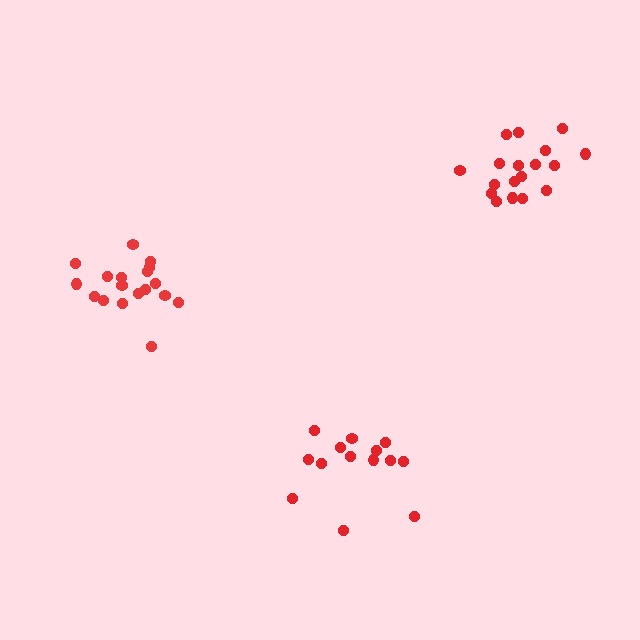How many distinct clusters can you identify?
There are 3 distinct clusters.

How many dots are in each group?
Group 1: 18 dots, Group 2: 18 dots, Group 3: 14 dots (50 total).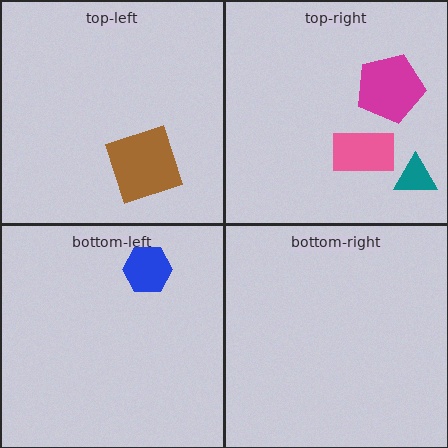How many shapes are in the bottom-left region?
1.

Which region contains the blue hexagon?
The bottom-left region.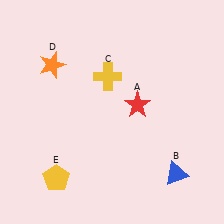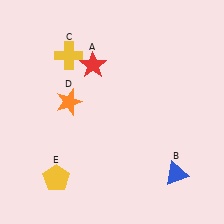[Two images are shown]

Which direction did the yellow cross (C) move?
The yellow cross (C) moved left.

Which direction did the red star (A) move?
The red star (A) moved left.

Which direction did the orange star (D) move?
The orange star (D) moved down.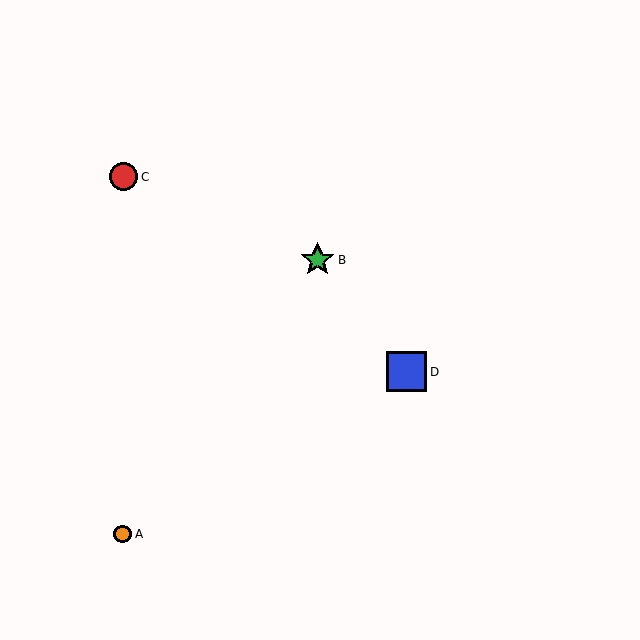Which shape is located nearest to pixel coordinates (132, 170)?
The red circle (labeled C) at (124, 177) is nearest to that location.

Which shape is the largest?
The blue square (labeled D) is the largest.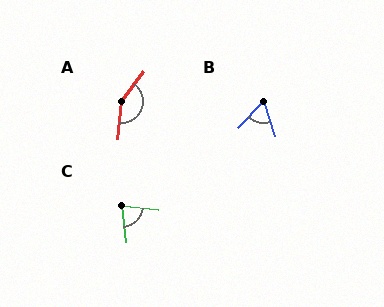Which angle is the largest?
A, at approximately 147 degrees.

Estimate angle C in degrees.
Approximately 77 degrees.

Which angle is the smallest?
B, at approximately 63 degrees.